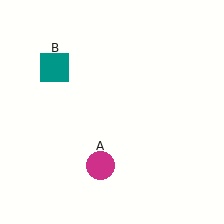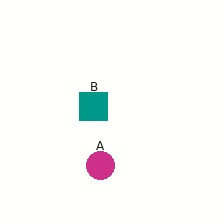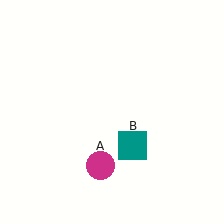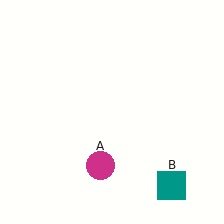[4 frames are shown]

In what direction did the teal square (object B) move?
The teal square (object B) moved down and to the right.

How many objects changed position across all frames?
1 object changed position: teal square (object B).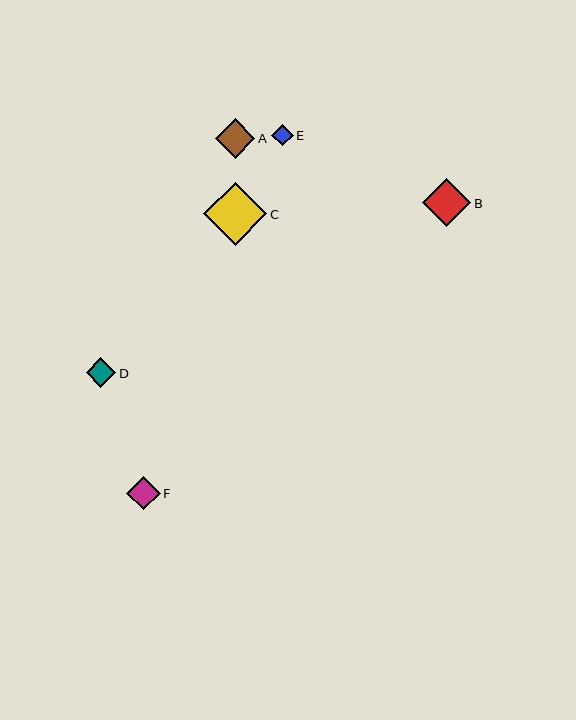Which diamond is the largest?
Diamond C is the largest with a size of approximately 63 pixels.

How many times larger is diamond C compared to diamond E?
Diamond C is approximately 2.9 times the size of diamond E.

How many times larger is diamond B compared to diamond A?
Diamond B is approximately 1.2 times the size of diamond A.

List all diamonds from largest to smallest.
From largest to smallest: C, B, A, F, D, E.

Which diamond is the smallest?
Diamond E is the smallest with a size of approximately 21 pixels.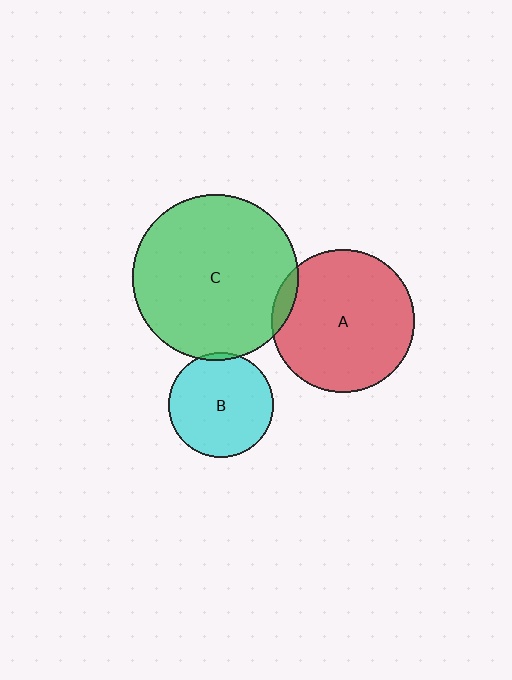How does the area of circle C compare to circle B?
Approximately 2.5 times.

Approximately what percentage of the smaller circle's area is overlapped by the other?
Approximately 5%.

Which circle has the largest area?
Circle C (green).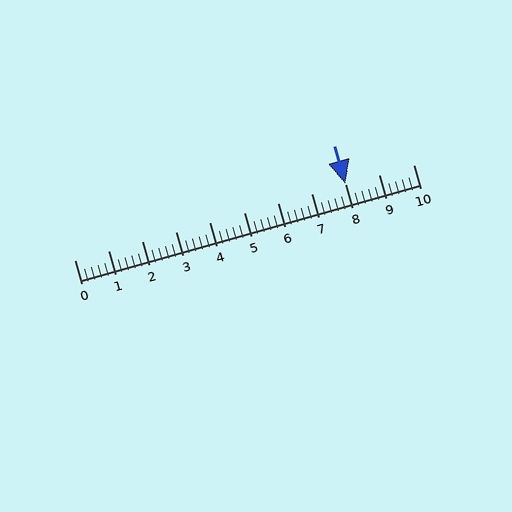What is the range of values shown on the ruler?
The ruler shows values from 0 to 10.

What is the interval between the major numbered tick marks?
The major tick marks are spaced 1 units apart.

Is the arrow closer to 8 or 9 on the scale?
The arrow is closer to 8.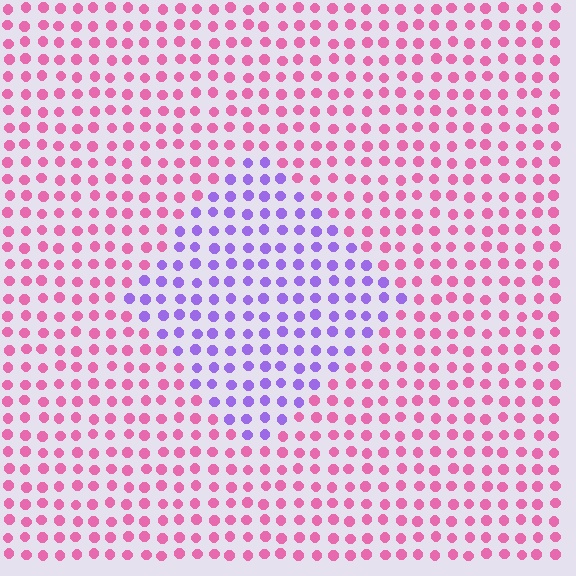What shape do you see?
I see a diamond.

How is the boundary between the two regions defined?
The boundary is defined purely by a slight shift in hue (about 63 degrees). Spacing, size, and orientation are identical on both sides.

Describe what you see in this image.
The image is filled with small pink elements in a uniform arrangement. A diamond-shaped region is visible where the elements are tinted to a slightly different hue, forming a subtle color boundary.